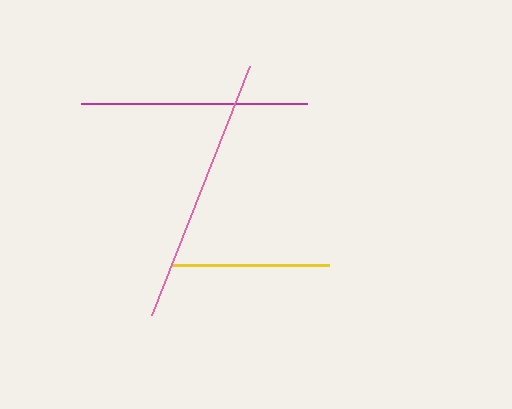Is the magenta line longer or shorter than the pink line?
The pink line is longer than the magenta line.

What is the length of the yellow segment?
The yellow segment is approximately 157 pixels long.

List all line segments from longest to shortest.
From longest to shortest: pink, magenta, yellow.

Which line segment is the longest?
The pink line is the longest at approximately 268 pixels.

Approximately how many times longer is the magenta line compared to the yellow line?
The magenta line is approximately 1.4 times the length of the yellow line.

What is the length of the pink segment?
The pink segment is approximately 268 pixels long.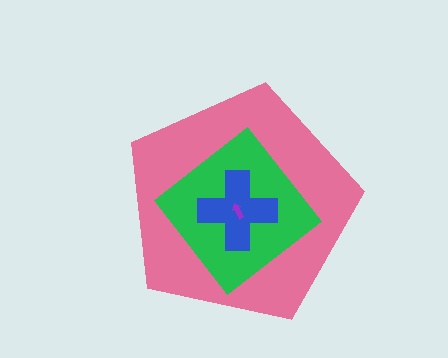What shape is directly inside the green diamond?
The blue cross.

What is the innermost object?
The purple arrow.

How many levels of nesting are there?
4.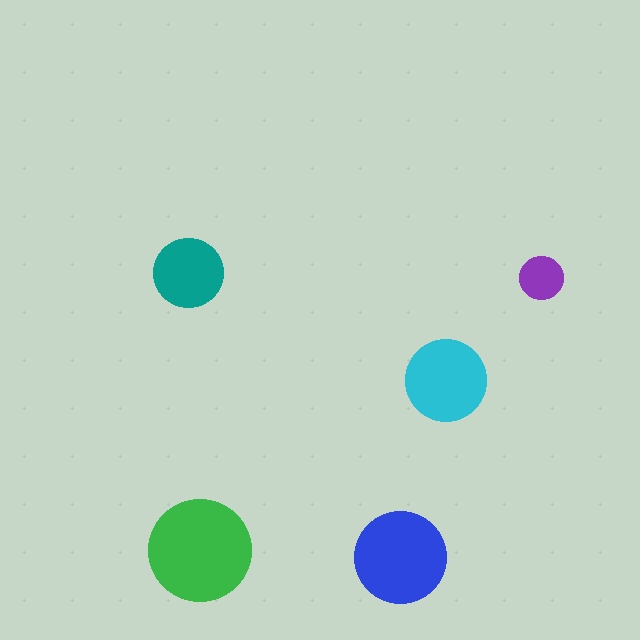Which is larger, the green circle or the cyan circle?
The green one.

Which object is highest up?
The teal circle is topmost.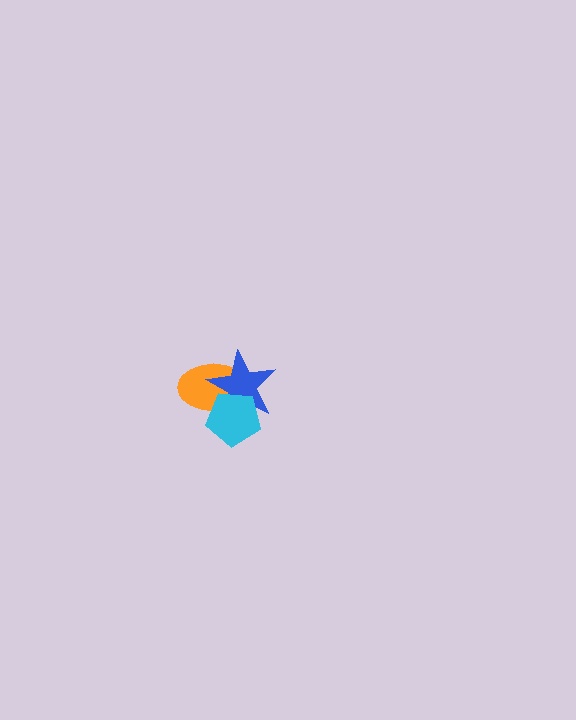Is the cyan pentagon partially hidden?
No, no other shape covers it.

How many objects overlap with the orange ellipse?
2 objects overlap with the orange ellipse.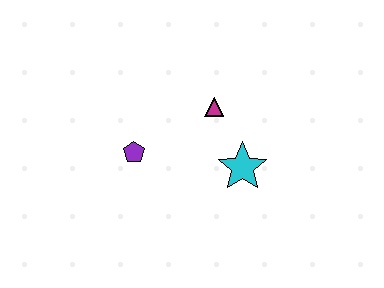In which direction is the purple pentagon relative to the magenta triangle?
The purple pentagon is to the left of the magenta triangle.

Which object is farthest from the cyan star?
The purple pentagon is farthest from the cyan star.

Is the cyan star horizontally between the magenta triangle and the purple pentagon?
No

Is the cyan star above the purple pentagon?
No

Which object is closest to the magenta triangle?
The cyan star is closest to the magenta triangle.